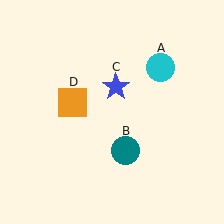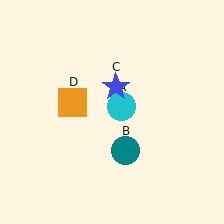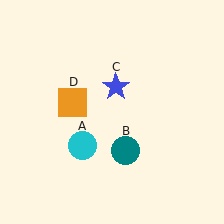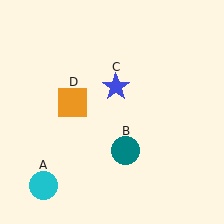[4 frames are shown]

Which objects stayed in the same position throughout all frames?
Teal circle (object B) and blue star (object C) and orange square (object D) remained stationary.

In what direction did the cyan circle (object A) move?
The cyan circle (object A) moved down and to the left.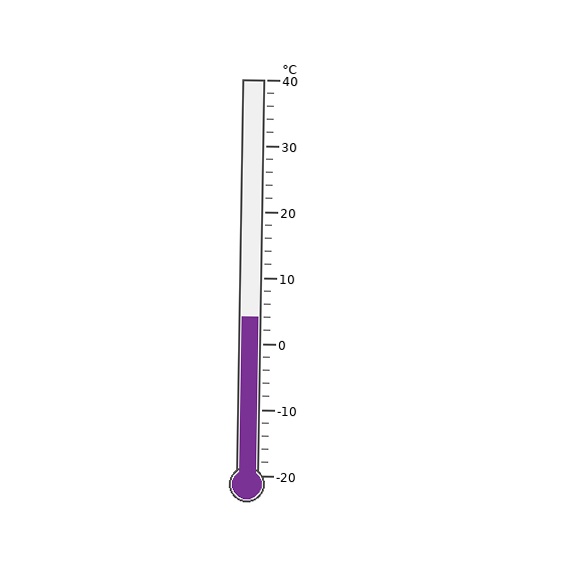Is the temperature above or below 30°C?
The temperature is below 30°C.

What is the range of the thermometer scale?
The thermometer scale ranges from -20°C to 40°C.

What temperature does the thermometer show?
The thermometer shows approximately 4°C.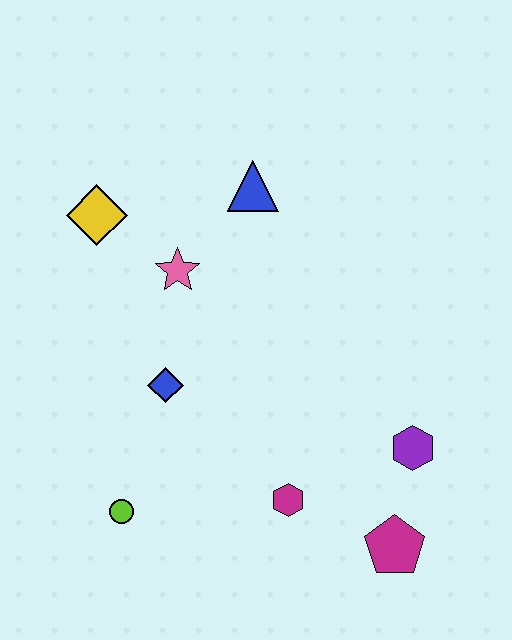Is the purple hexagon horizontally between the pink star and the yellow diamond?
No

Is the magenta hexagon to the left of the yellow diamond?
No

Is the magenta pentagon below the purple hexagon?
Yes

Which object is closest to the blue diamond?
The pink star is closest to the blue diamond.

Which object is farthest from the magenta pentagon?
The yellow diamond is farthest from the magenta pentagon.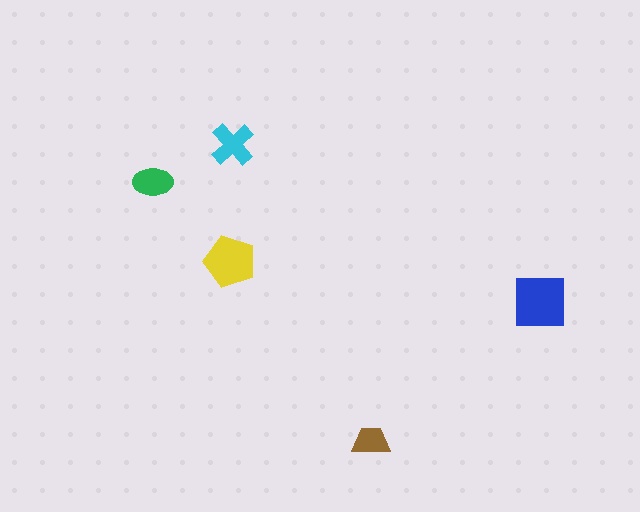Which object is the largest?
The blue square.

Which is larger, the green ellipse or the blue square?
The blue square.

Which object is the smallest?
The brown trapezoid.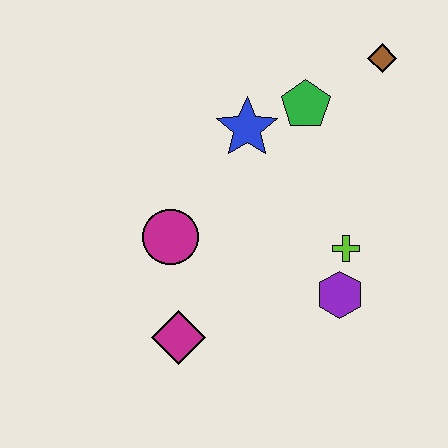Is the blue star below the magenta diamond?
No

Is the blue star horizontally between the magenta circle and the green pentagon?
Yes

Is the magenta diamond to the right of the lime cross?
No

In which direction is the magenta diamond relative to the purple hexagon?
The magenta diamond is to the left of the purple hexagon.